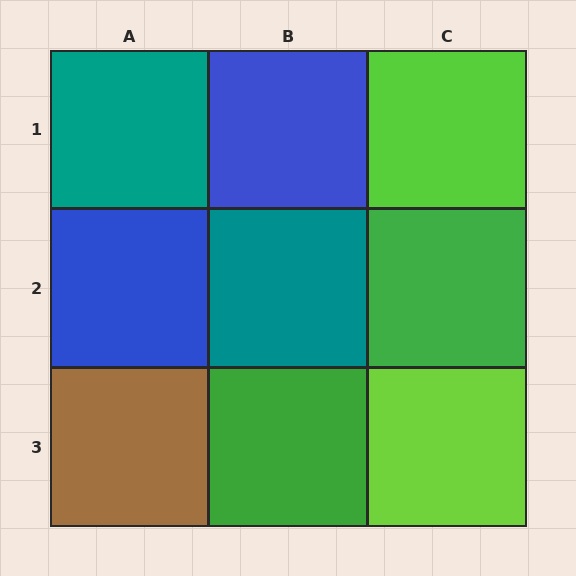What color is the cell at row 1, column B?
Blue.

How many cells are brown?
1 cell is brown.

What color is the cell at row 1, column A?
Teal.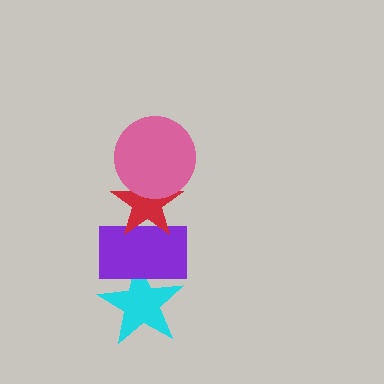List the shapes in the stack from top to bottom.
From top to bottom: the pink circle, the red star, the purple rectangle, the cyan star.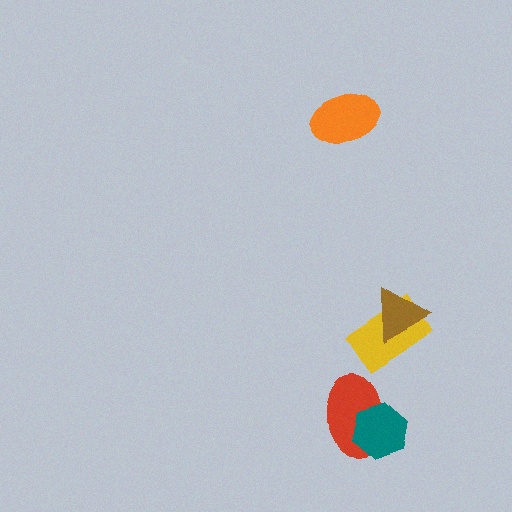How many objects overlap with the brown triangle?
1 object overlaps with the brown triangle.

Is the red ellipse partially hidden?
Yes, it is partially covered by another shape.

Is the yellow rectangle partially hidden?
Yes, it is partially covered by another shape.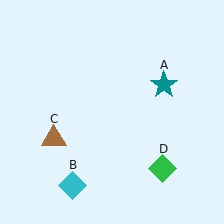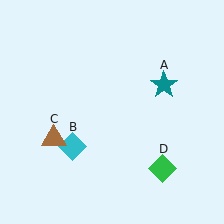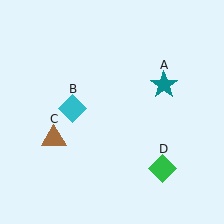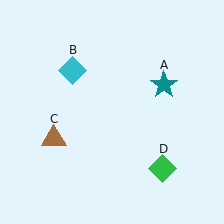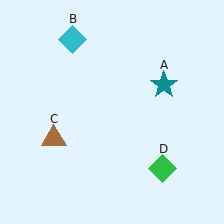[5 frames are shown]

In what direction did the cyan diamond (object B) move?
The cyan diamond (object B) moved up.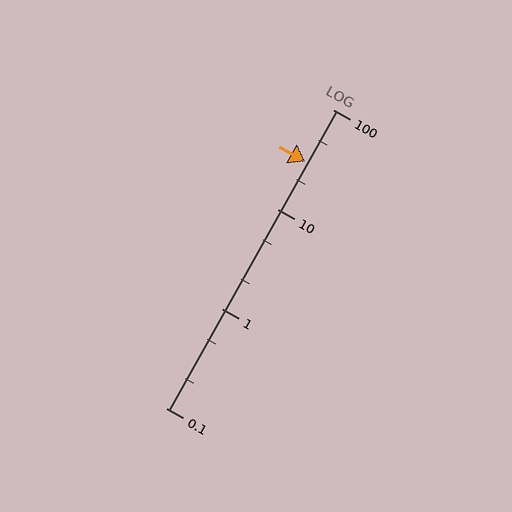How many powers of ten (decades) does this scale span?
The scale spans 3 decades, from 0.1 to 100.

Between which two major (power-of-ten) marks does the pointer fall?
The pointer is between 10 and 100.